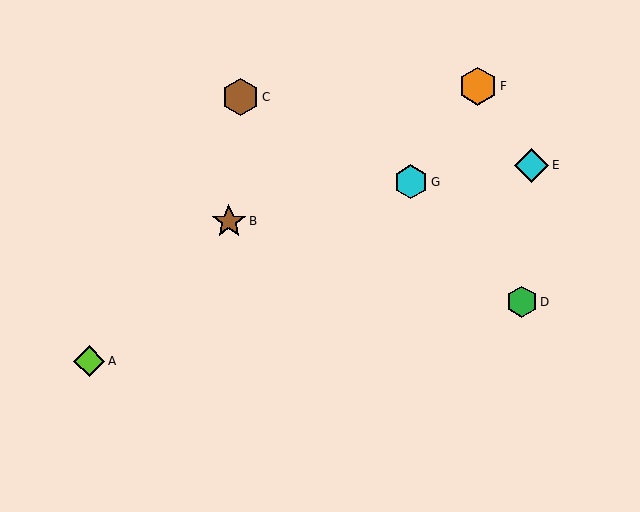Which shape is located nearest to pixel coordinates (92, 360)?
The lime diamond (labeled A) at (89, 361) is nearest to that location.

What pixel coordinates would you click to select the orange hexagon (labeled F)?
Click at (478, 86) to select the orange hexagon F.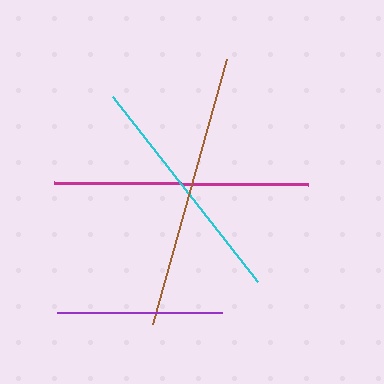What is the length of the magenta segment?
The magenta segment is approximately 254 pixels long.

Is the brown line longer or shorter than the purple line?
The brown line is longer than the purple line.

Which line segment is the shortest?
The purple line is the shortest at approximately 166 pixels.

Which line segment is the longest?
The brown line is the longest at approximately 275 pixels.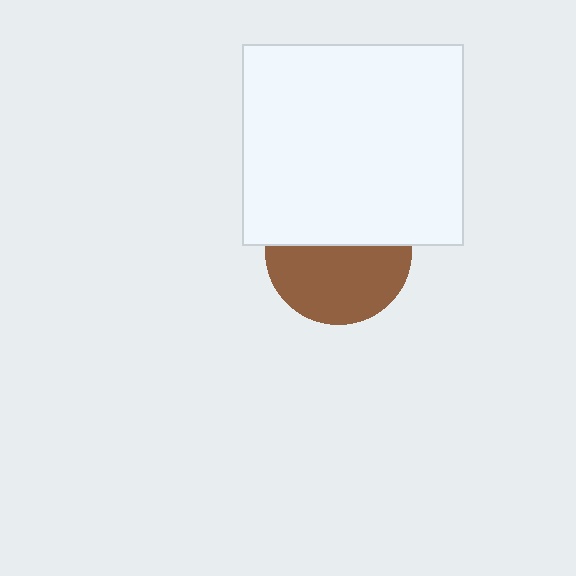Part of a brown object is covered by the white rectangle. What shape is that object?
It is a circle.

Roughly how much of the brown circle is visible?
About half of it is visible (roughly 55%).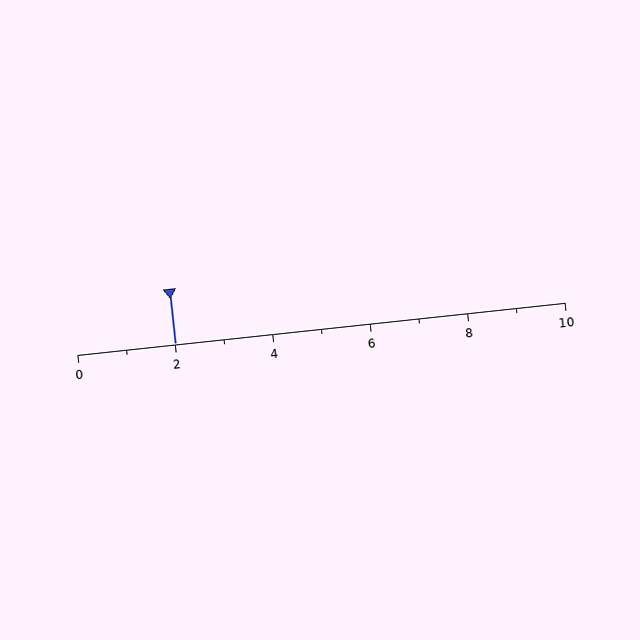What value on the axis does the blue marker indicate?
The marker indicates approximately 2.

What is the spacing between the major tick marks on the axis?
The major ticks are spaced 2 apart.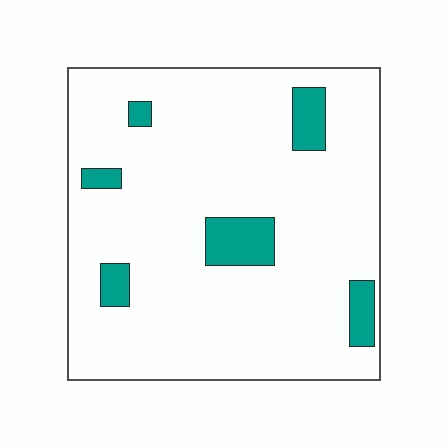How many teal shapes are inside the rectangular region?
6.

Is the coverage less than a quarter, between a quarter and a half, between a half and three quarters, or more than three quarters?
Less than a quarter.